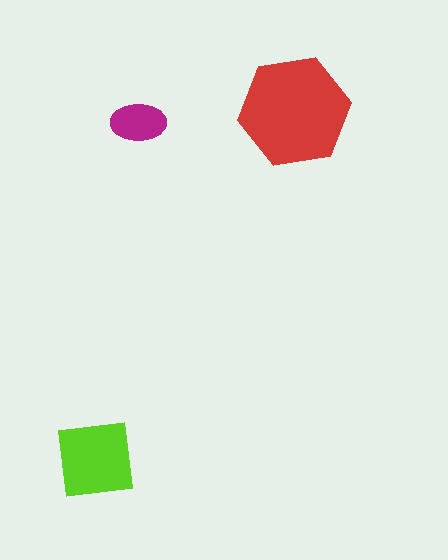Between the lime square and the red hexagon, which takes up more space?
The red hexagon.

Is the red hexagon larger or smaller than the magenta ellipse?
Larger.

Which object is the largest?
The red hexagon.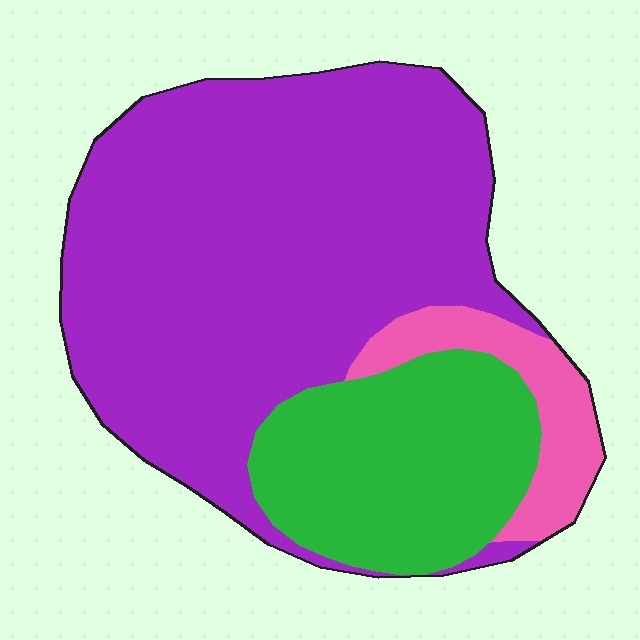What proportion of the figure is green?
Green takes up about one quarter (1/4) of the figure.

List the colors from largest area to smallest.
From largest to smallest: purple, green, pink.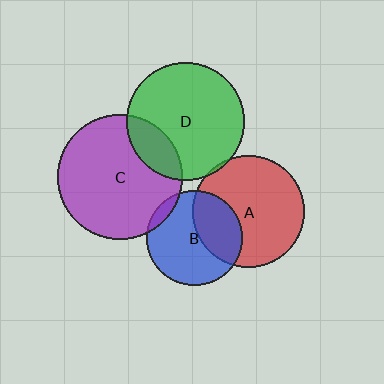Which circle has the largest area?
Circle C (purple).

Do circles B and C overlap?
Yes.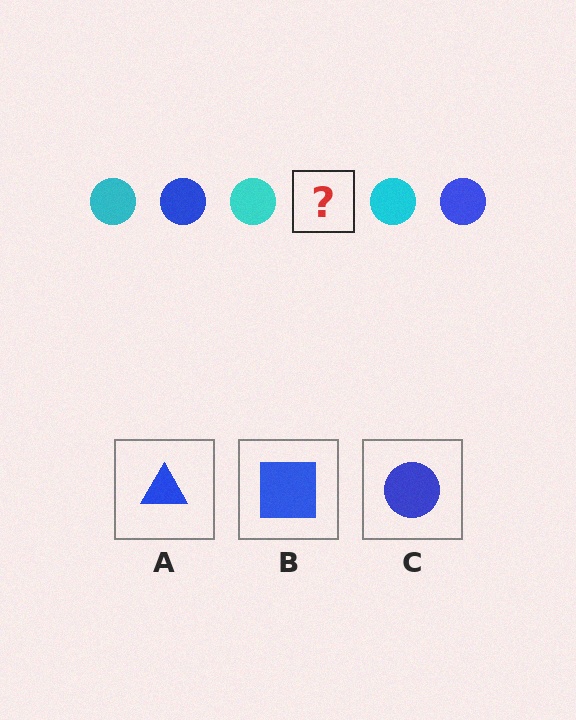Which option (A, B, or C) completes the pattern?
C.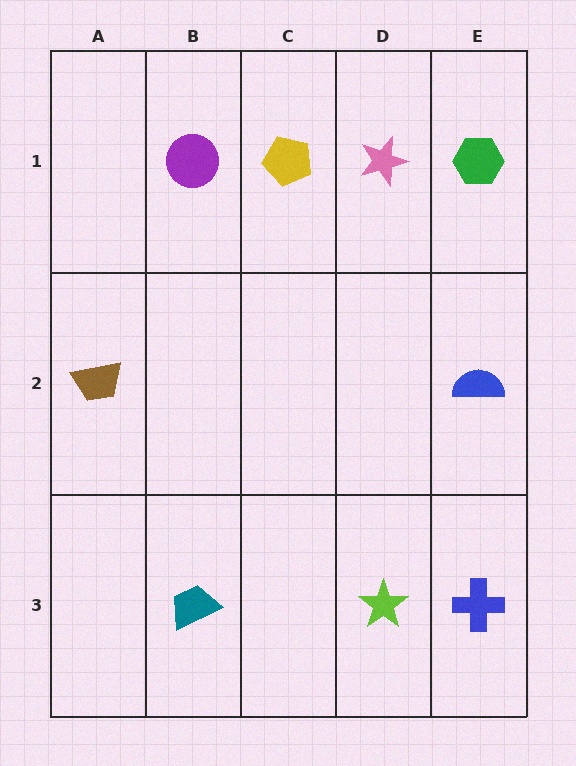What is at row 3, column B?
A teal trapezoid.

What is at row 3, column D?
A lime star.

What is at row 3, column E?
A blue cross.